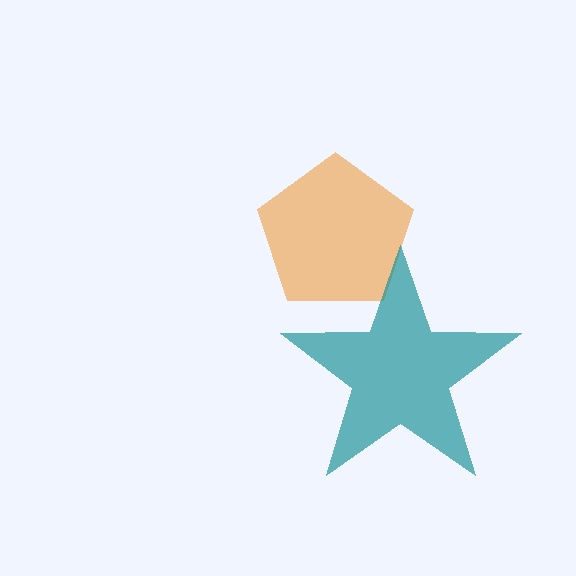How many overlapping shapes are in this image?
There are 2 overlapping shapes in the image.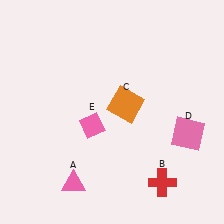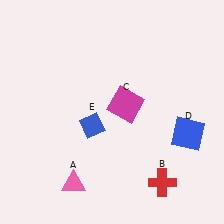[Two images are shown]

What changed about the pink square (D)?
In Image 1, D is pink. In Image 2, it changed to blue.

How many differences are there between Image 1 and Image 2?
There are 3 differences between the two images.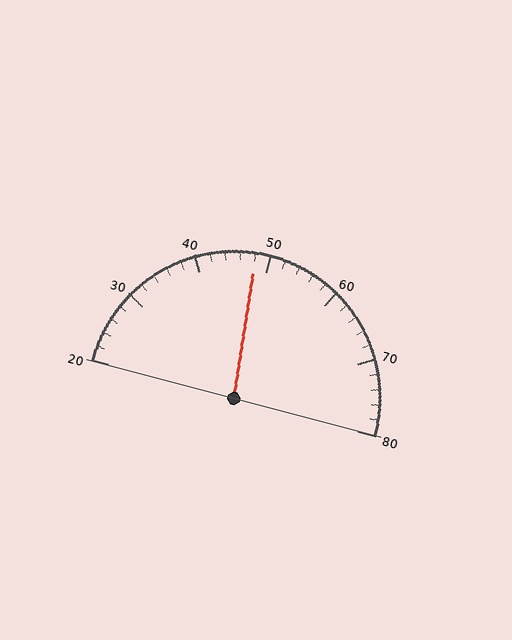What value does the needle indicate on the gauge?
The needle indicates approximately 48.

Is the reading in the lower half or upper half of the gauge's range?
The reading is in the lower half of the range (20 to 80).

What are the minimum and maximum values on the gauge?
The gauge ranges from 20 to 80.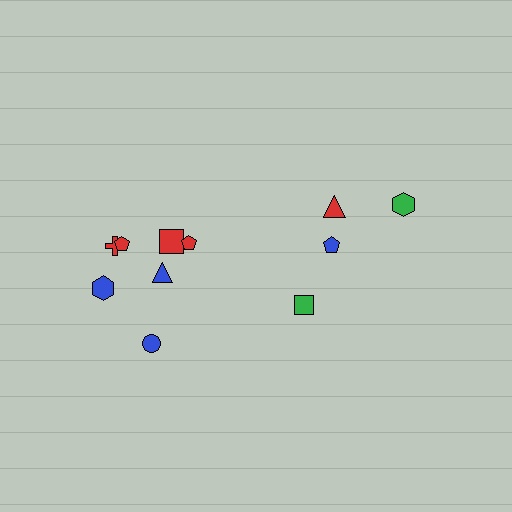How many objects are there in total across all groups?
There are 11 objects.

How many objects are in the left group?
There are 7 objects.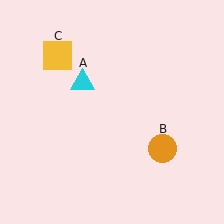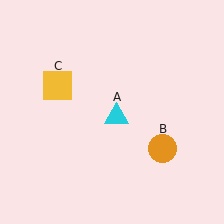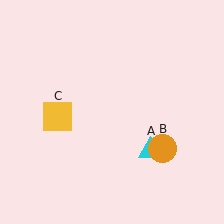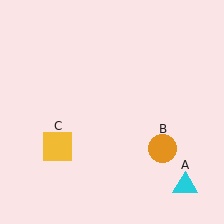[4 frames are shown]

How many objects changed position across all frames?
2 objects changed position: cyan triangle (object A), yellow square (object C).